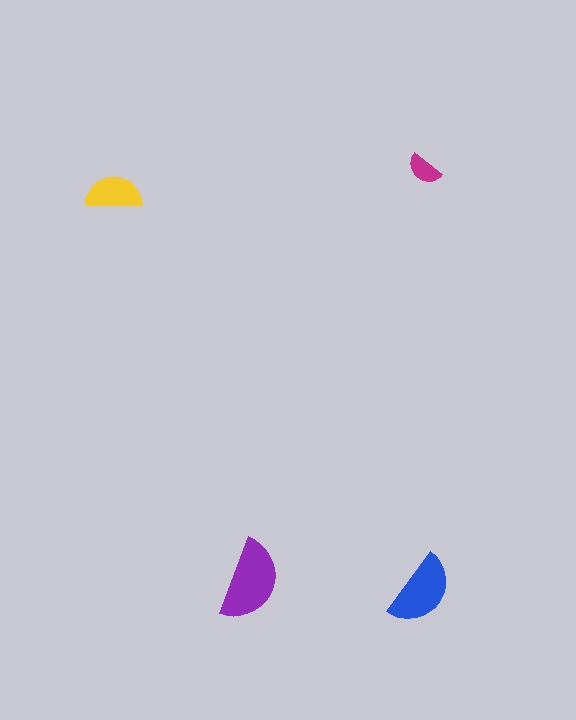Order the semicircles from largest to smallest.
the purple one, the blue one, the yellow one, the magenta one.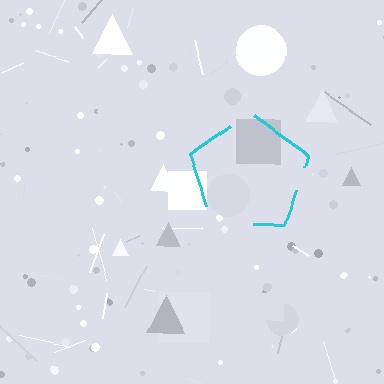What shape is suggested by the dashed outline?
The dashed outline suggests a pentagon.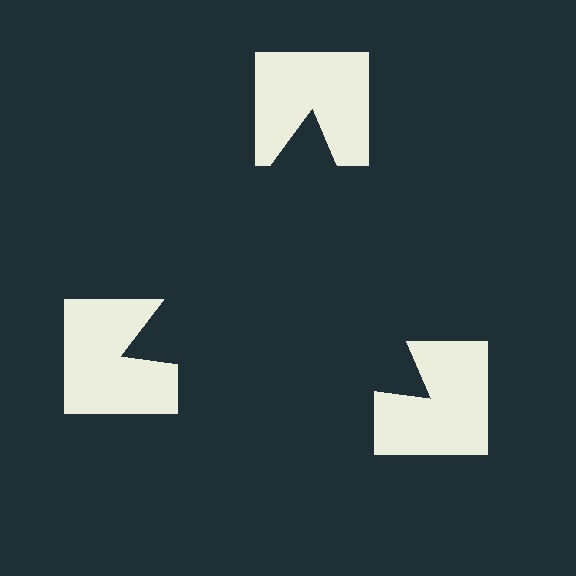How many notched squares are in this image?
There are 3 — one at each vertex of the illusory triangle.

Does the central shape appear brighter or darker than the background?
It typically appears slightly darker than the background, even though no actual brightness change is drawn.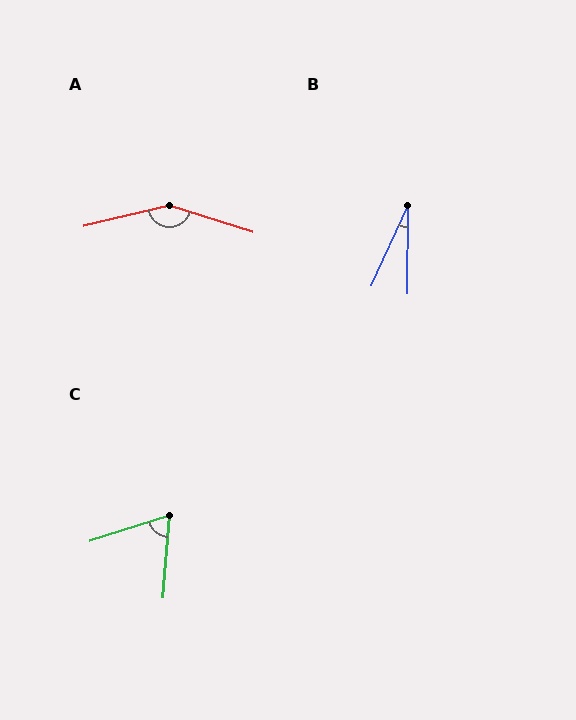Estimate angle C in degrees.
Approximately 68 degrees.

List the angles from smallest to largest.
B (23°), C (68°), A (149°).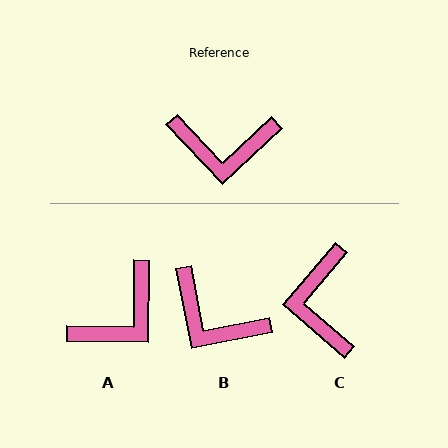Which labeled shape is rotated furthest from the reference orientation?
C, about 84 degrees away.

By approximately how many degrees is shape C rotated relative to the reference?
Approximately 84 degrees clockwise.